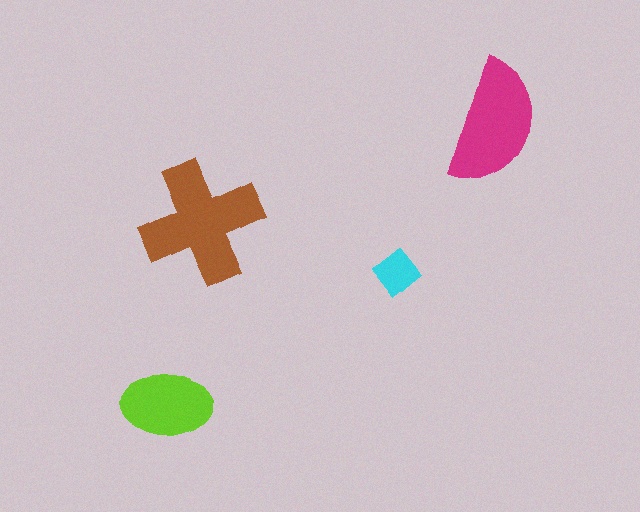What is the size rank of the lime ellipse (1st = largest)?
3rd.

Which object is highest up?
The magenta semicircle is topmost.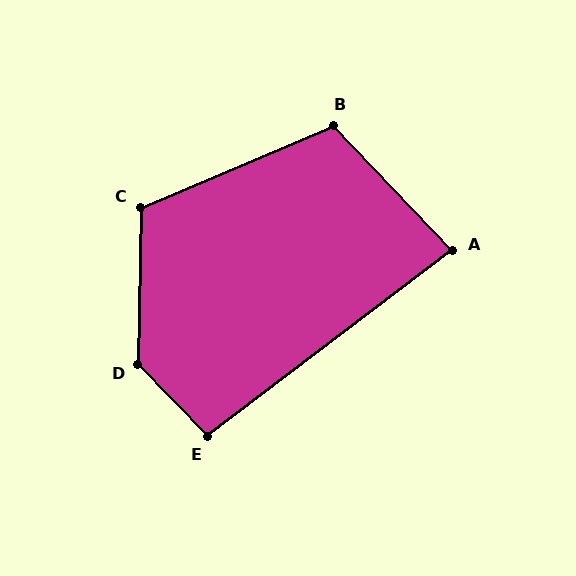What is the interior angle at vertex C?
Approximately 114 degrees (obtuse).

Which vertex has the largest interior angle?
D, at approximately 135 degrees.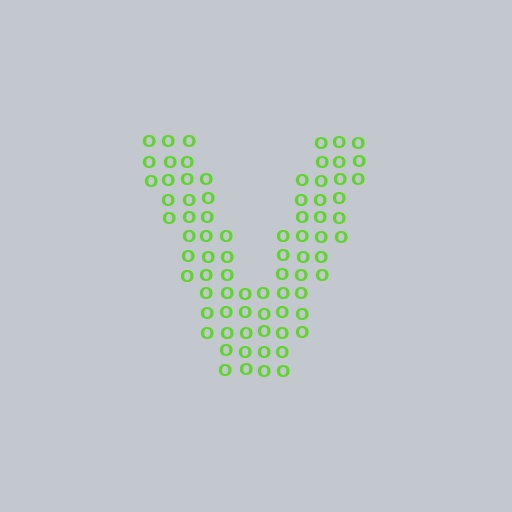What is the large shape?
The large shape is the letter V.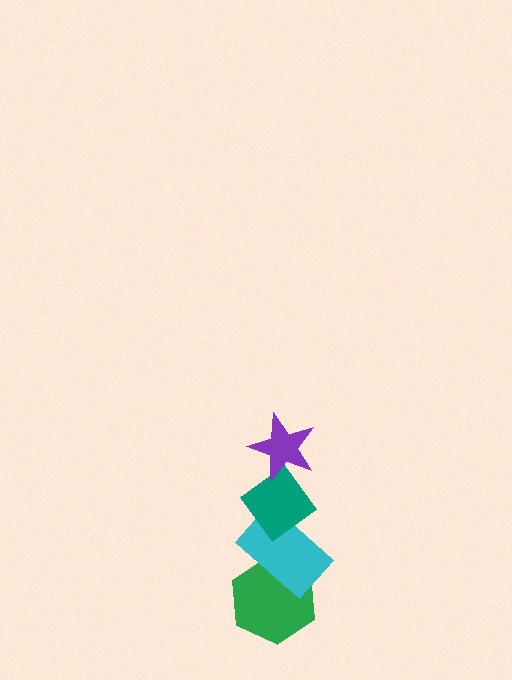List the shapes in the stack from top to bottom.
From top to bottom: the purple star, the teal diamond, the cyan rectangle, the green hexagon.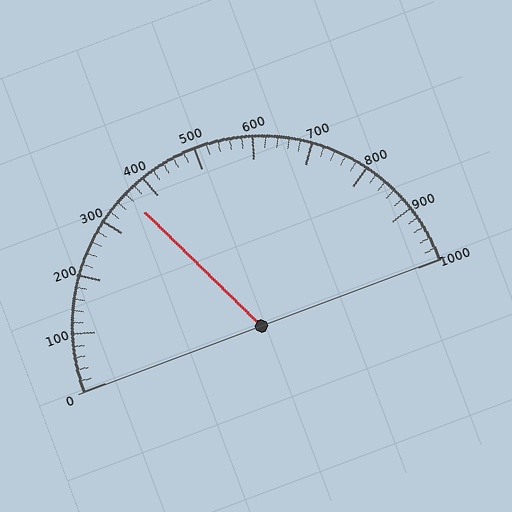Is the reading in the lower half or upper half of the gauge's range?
The reading is in the lower half of the range (0 to 1000).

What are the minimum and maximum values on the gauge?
The gauge ranges from 0 to 1000.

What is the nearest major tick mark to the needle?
The nearest major tick mark is 400.